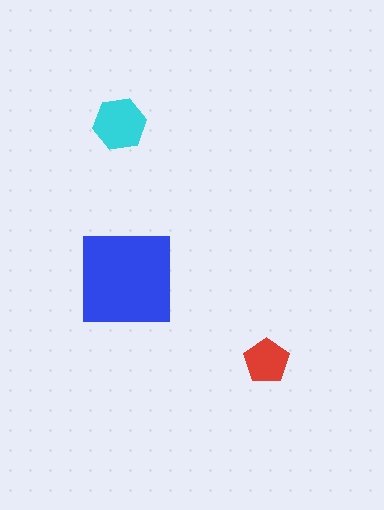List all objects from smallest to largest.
The red pentagon, the cyan hexagon, the blue square.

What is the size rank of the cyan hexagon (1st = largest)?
2nd.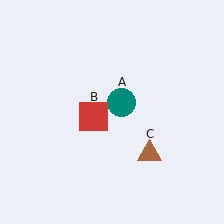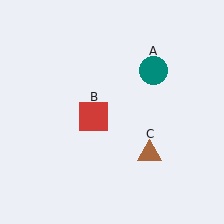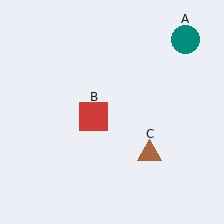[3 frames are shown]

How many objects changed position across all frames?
1 object changed position: teal circle (object A).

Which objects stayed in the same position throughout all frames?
Red square (object B) and brown triangle (object C) remained stationary.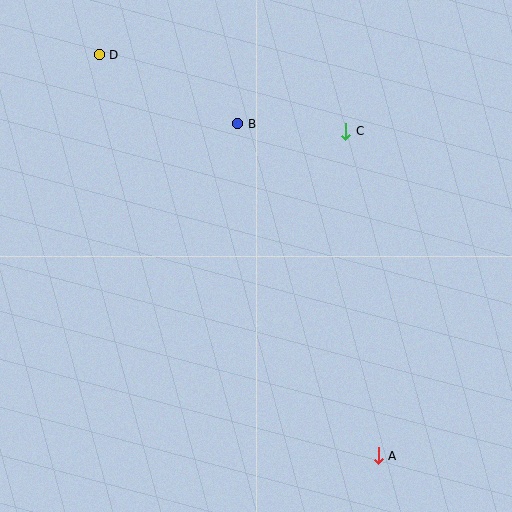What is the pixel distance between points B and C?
The distance between B and C is 108 pixels.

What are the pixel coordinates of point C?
Point C is at (346, 131).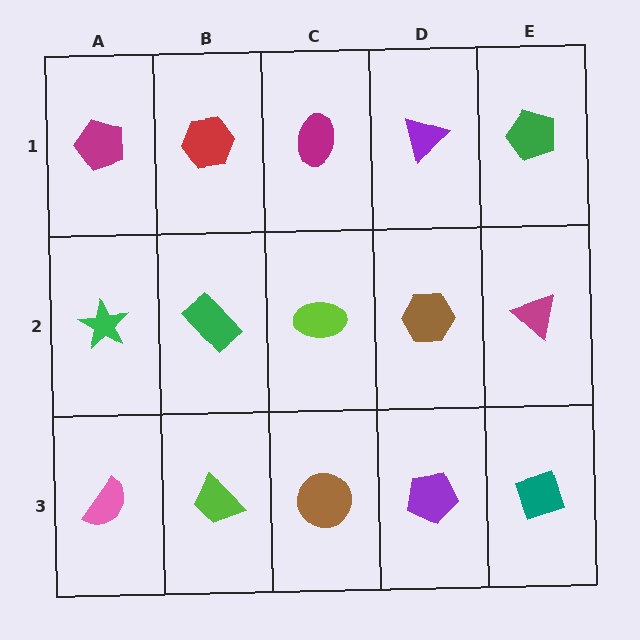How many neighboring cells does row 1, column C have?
3.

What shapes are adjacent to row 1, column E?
A magenta triangle (row 2, column E), a purple triangle (row 1, column D).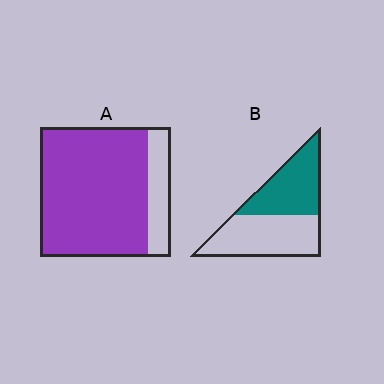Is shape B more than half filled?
No.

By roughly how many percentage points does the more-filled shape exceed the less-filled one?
By roughly 35 percentage points (A over B).